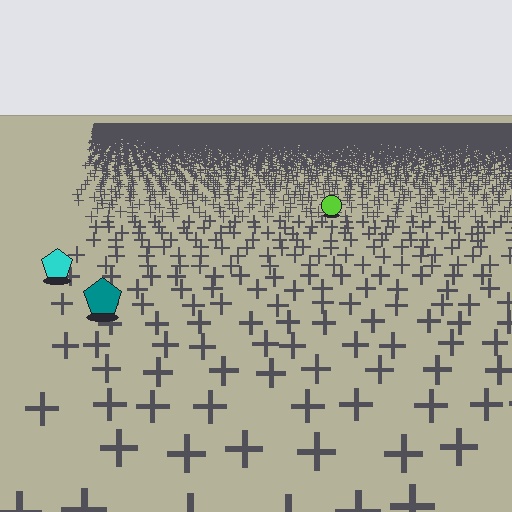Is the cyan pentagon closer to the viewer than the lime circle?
Yes. The cyan pentagon is closer — you can tell from the texture gradient: the ground texture is coarser near it.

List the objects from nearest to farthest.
From nearest to farthest: the teal pentagon, the cyan pentagon, the lime circle.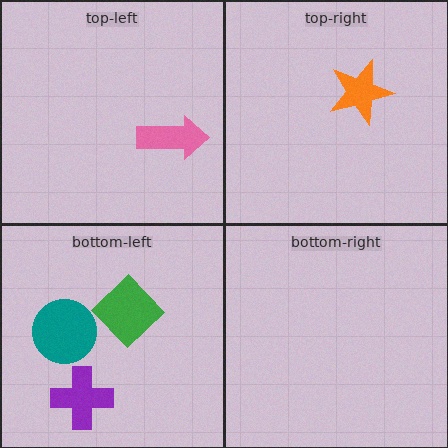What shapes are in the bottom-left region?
The teal circle, the purple cross, the green diamond.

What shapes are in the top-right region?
The orange star.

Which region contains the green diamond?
The bottom-left region.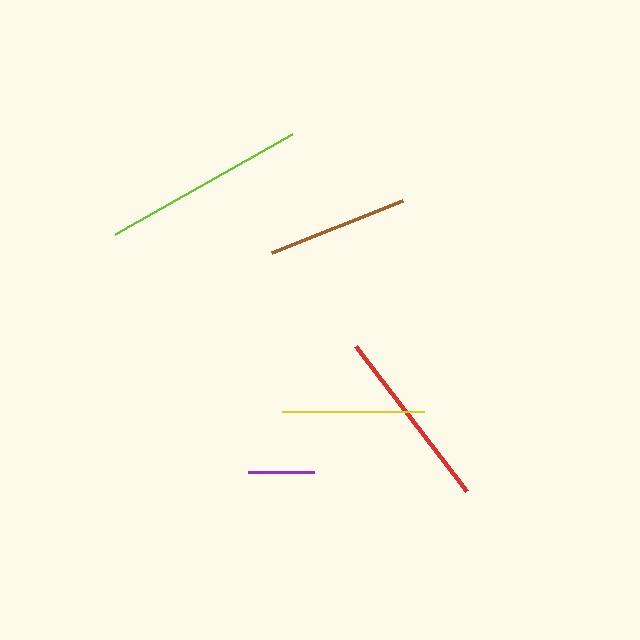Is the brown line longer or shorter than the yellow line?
The yellow line is longer than the brown line.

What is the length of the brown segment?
The brown segment is approximately 141 pixels long.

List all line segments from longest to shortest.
From longest to shortest: lime, red, yellow, brown, purple.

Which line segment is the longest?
The lime line is the longest at approximately 203 pixels.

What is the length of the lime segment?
The lime segment is approximately 203 pixels long.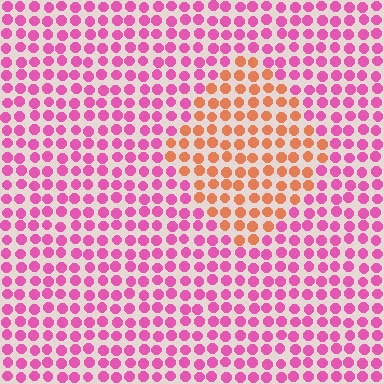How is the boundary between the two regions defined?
The boundary is defined purely by a slight shift in hue (about 55 degrees). Spacing, size, and orientation are identical on both sides.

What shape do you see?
I see a diamond.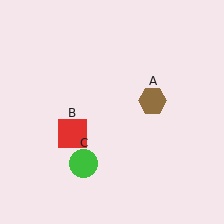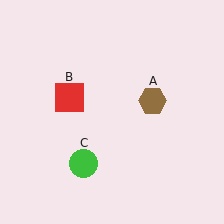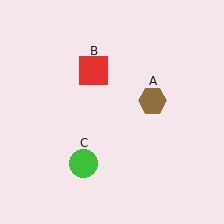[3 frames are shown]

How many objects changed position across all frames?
1 object changed position: red square (object B).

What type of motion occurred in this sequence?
The red square (object B) rotated clockwise around the center of the scene.